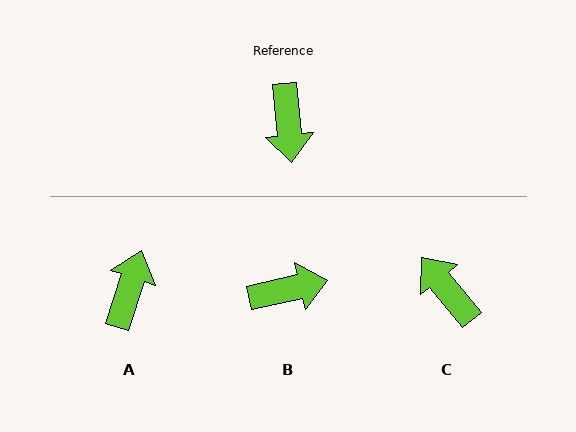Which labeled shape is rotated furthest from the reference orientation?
A, about 157 degrees away.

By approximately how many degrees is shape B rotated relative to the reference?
Approximately 98 degrees counter-clockwise.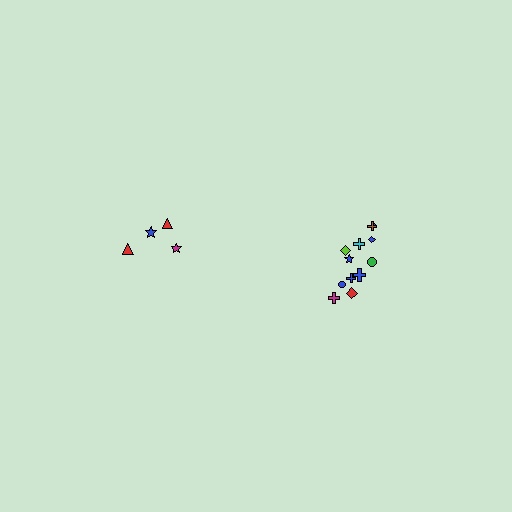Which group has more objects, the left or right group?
The right group.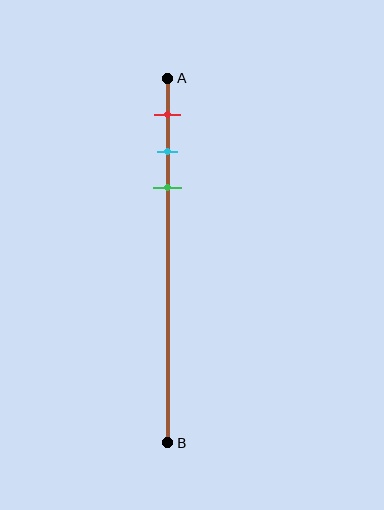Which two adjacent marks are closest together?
The cyan and green marks are the closest adjacent pair.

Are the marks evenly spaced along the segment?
Yes, the marks are approximately evenly spaced.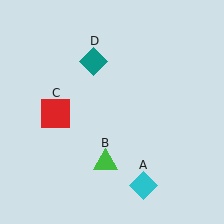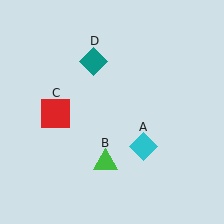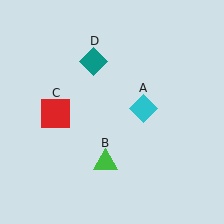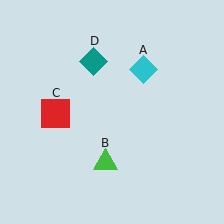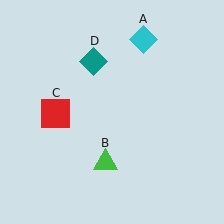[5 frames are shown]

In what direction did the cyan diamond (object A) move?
The cyan diamond (object A) moved up.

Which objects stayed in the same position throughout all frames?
Green triangle (object B) and red square (object C) and teal diamond (object D) remained stationary.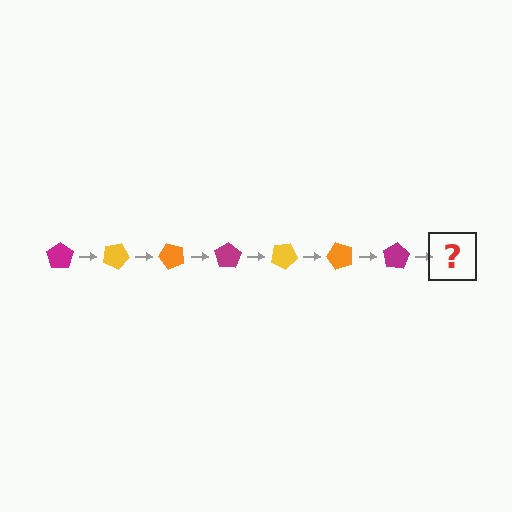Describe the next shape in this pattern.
It should be a yellow pentagon, rotated 175 degrees from the start.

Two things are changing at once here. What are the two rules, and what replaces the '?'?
The two rules are that it rotates 25 degrees each step and the color cycles through magenta, yellow, and orange. The '?' should be a yellow pentagon, rotated 175 degrees from the start.